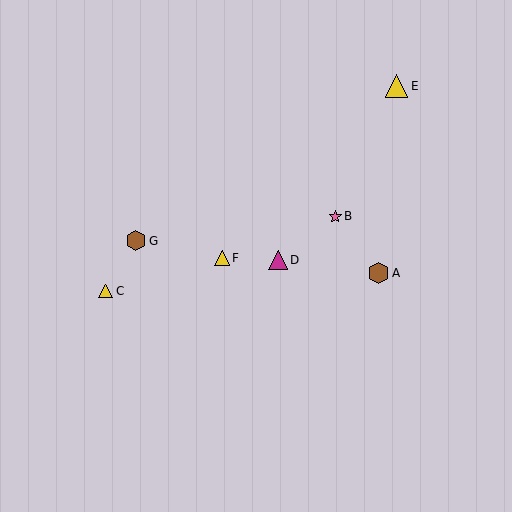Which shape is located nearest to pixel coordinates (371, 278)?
The brown hexagon (labeled A) at (378, 273) is nearest to that location.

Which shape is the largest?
The yellow triangle (labeled E) is the largest.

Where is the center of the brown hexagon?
The center of the brown hexagon is at (136, 241).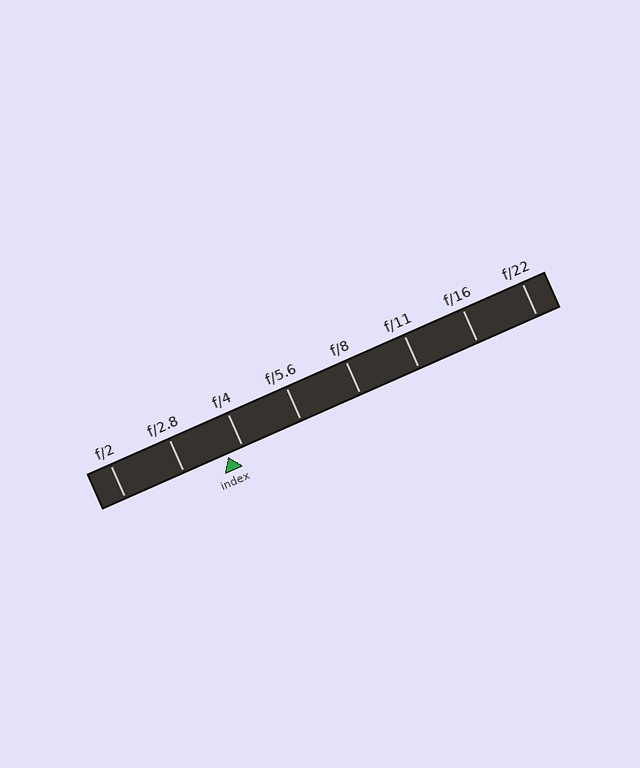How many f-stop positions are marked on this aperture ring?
There are 8 f-stop positions marked.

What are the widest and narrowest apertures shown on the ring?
The widest aperture shown is f/2 and the narrowest is f/22.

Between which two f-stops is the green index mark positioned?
The index mark is between f/2.8 and f/4.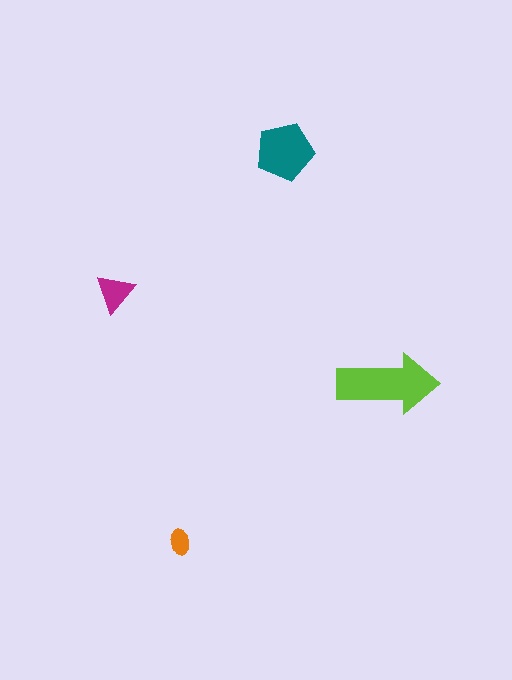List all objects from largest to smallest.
The lime arrow, the teal pentagon, the magenta triangle, the orange ellipse.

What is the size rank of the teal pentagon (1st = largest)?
2nd.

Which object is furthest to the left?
The magenta triangle is leftmost.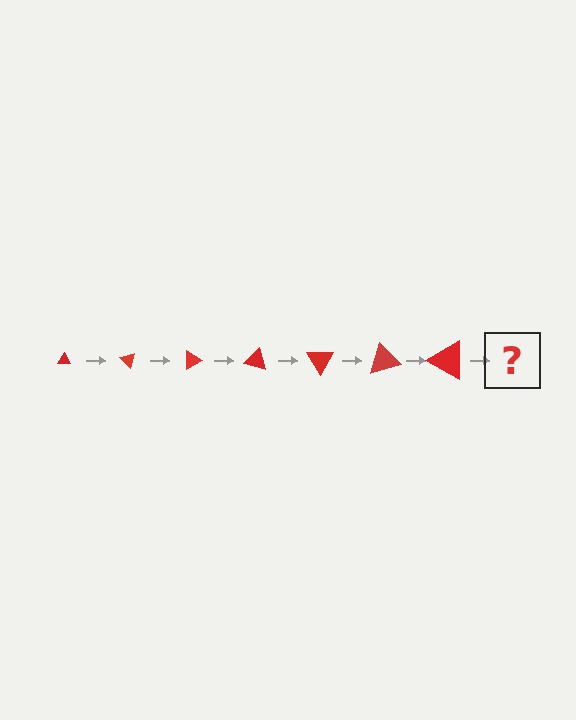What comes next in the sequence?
The next element should be a triangle, larger than the previous one and rotated 315 degrees from the start.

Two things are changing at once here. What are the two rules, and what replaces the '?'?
The two rules are that the triangle grows larger each step and it rotates 45 degrees each step. The '?' should be a triangle, larger than the previous one and rotated 315 degrees from the start.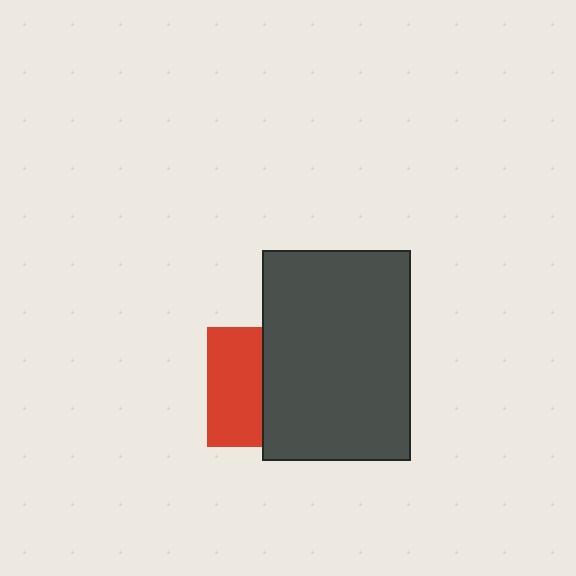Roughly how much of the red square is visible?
About half of it is visible (roughly 45%).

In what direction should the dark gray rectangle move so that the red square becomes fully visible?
The dark gray rectangle should move right. That is the shortest direction to clear the overlap and leave the red square fully visible.